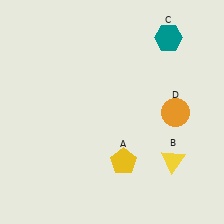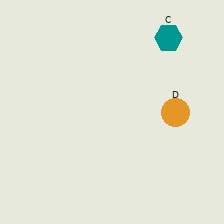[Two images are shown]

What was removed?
The yellow triangle (B), the yellow pentagon (A) were removed in Image 2.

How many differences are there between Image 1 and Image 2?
There are 2 differences between the two images.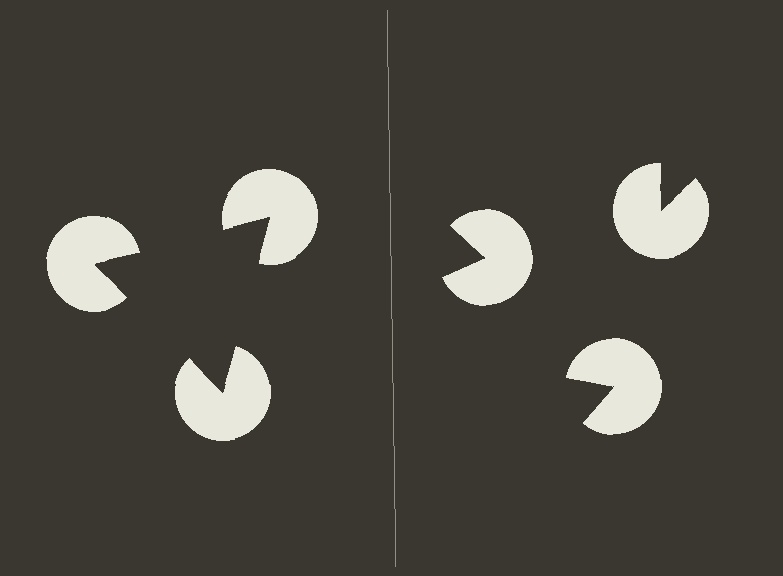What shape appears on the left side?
An illusory triangle.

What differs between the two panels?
The pac-man discs are positioned identically on both sides; only the wedge orientations differ. On the left they align to a triangle; on the right they are misaligned.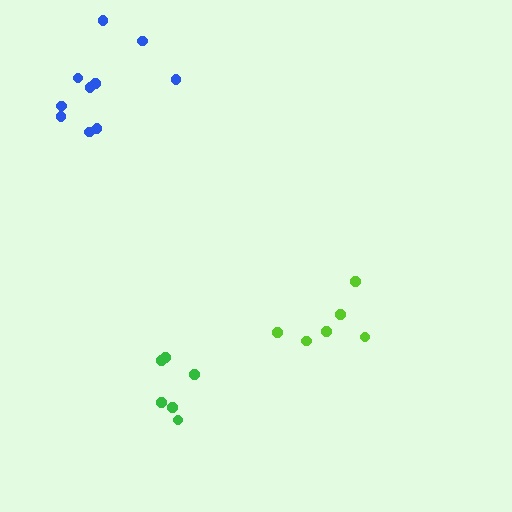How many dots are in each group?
Group 1: 10 dots, Group 2: 6 dots, Group 3: 6 dots (22 total).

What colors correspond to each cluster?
The clusters are colored: blue, green, lime.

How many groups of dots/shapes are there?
There are 3 groups.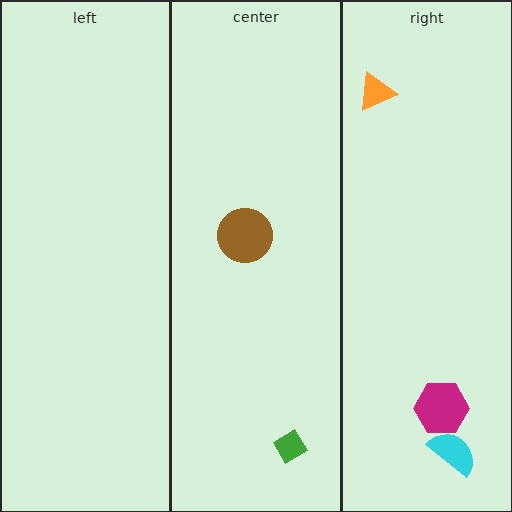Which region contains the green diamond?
The center region.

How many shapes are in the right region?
3.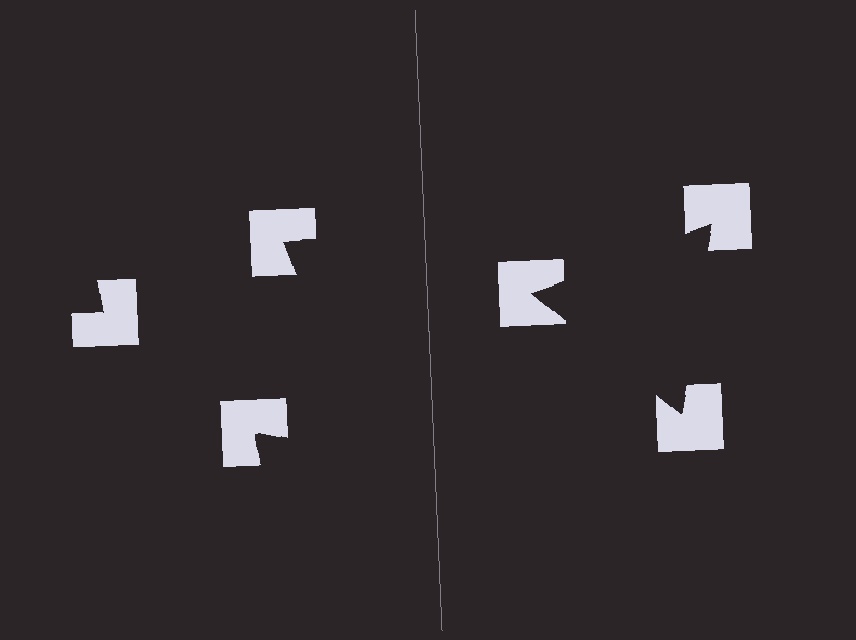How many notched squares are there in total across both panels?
6 — 3 on each side.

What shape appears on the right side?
An illusory triangle.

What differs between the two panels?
The notched squares are positioned identically on both sides; only the wedge orientations differ. On the right they align to a triangle; on the left they are misaligned.